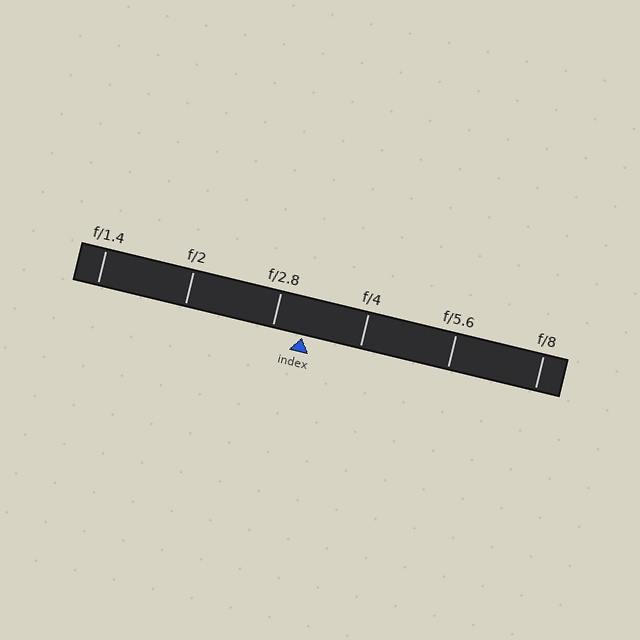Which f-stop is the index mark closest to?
The index mark is closest to f/2.8.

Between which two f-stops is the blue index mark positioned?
The index mark is between f/2.8 and f/4.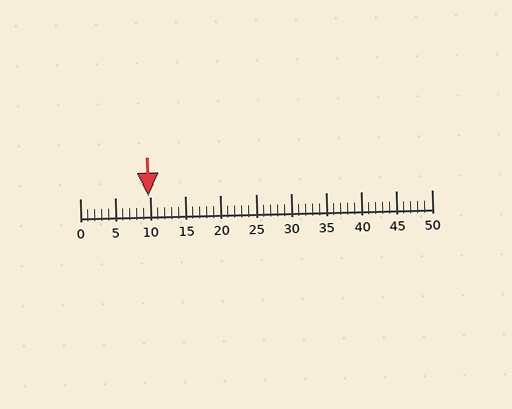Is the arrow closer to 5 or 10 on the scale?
The arrow is closer to 10.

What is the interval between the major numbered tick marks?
The major tick marks are spaced 5 units apart.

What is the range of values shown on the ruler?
The ruler shows values from 0 to 50.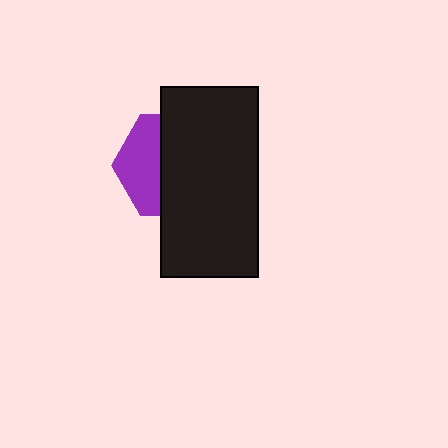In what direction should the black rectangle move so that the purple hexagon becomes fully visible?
The black rectangle should move right. That is the shortest direction to clear the overlap and leave the purple hexagon fully visible.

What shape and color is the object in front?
The object in front is a black rectangle.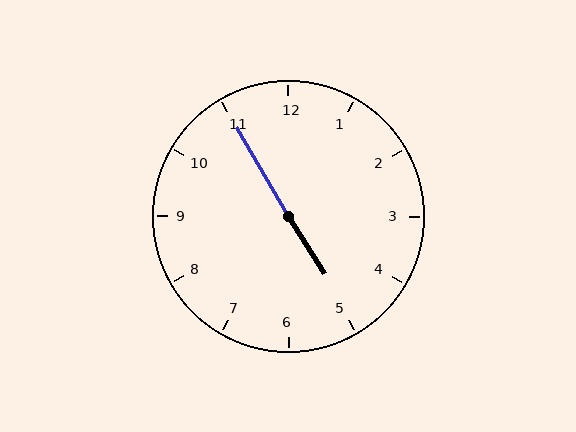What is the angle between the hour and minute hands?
Approximately 178 degrees.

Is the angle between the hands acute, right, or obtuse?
It is obtuse.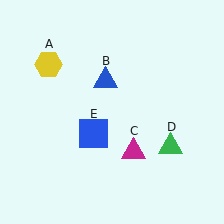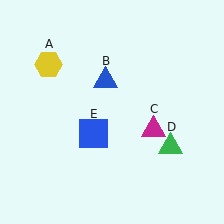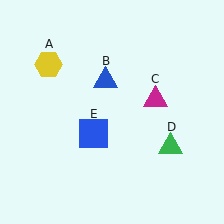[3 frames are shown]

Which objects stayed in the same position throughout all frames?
Yellow hexagon (object A) and blue triangle (object B) and green triangle (object D) and blue square (object E) remained stationary.